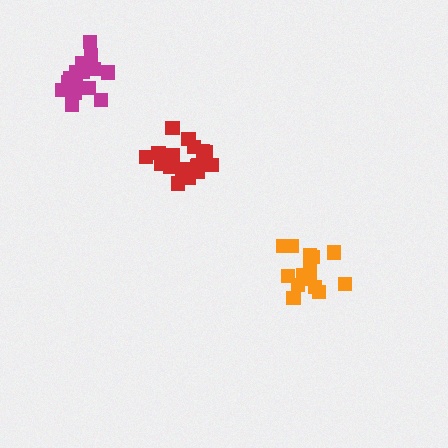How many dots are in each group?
Group 1: 15 dots, Group 2: 18 dots, Group 3: 19 dots (52 total).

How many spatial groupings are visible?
There are 3 spatial groupings.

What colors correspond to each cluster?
The clusters are colored: orange, magenta, red.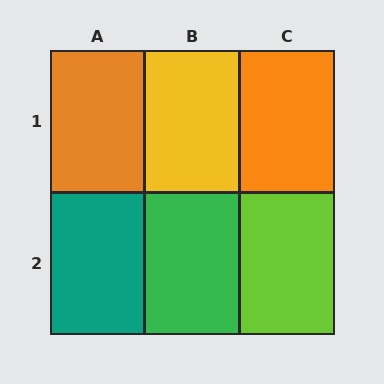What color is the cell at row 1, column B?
Yellow.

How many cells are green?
1 cell is green.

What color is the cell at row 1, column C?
Orange.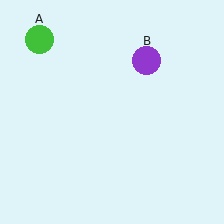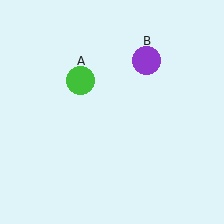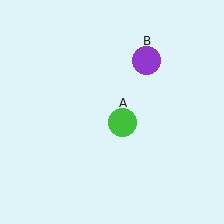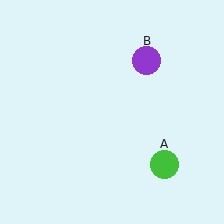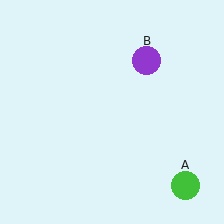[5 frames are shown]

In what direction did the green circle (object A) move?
The green circle (object A) moved down and to the right.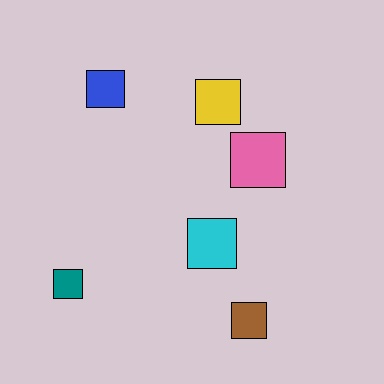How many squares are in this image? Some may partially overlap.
There are 6 squares.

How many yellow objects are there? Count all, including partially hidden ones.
There is 1 yellow object.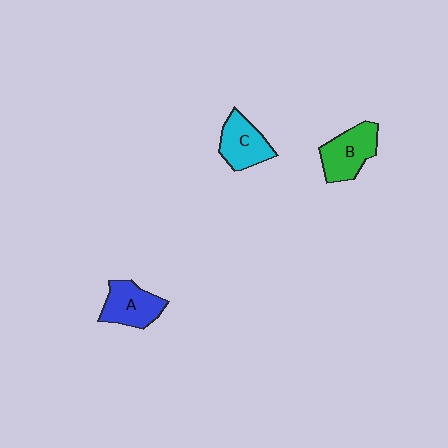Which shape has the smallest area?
Shape C (cyan).